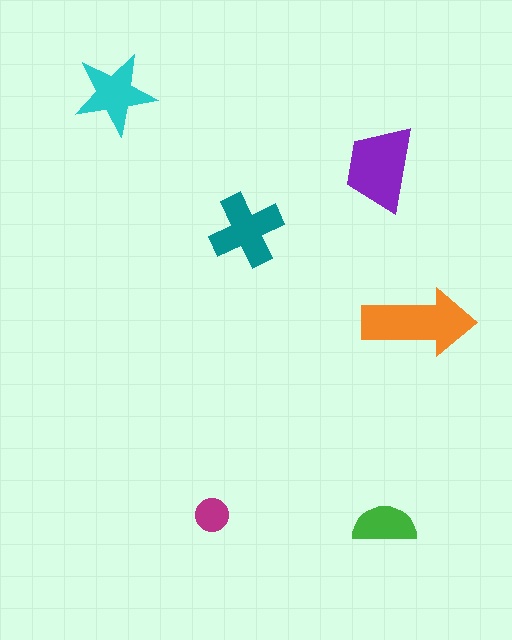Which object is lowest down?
The green semicircle is bottommost.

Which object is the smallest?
The magenta circle.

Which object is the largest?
The orange arrow.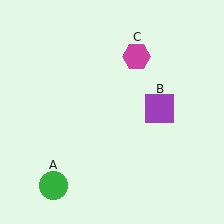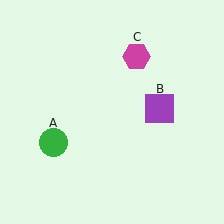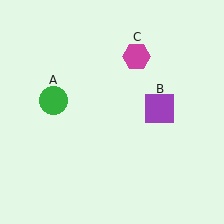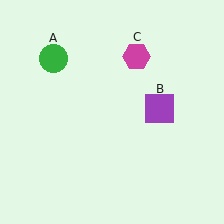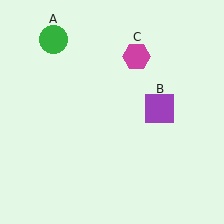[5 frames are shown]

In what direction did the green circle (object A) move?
The green circle (object A) moved up.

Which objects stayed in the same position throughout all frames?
Purple square (object B) and magenta hexagon (object C) remained stationary.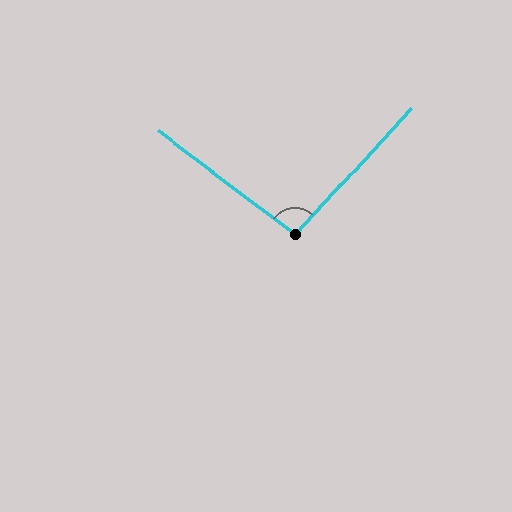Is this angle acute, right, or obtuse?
It is obtuse.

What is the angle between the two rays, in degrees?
Approximately 96 degrees.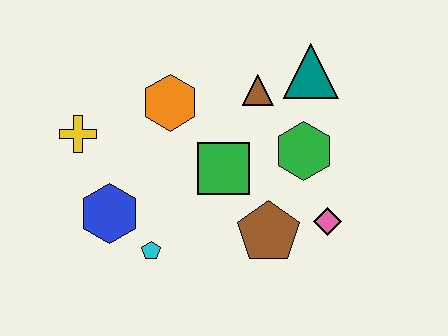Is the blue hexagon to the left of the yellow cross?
No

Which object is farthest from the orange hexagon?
The pink diamond is farthest from the orange hexagon.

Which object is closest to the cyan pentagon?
The blue hexagon is closest to the cyan pentagon.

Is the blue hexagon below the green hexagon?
Yes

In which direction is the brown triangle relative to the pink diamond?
The brown triangle is above the pink diamond.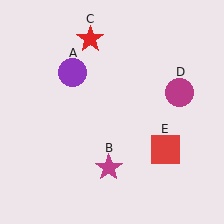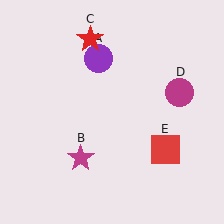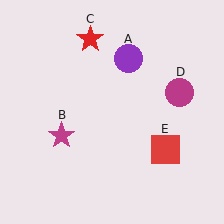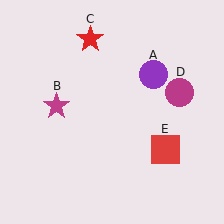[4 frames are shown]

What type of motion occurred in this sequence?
The purple circle (object A), magenta star (object B) rotated clockwise around the center of the scene.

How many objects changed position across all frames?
2 objects changed position: purple circle (object A), magenta star (object B).